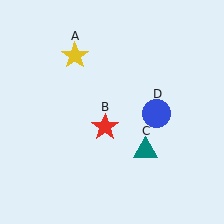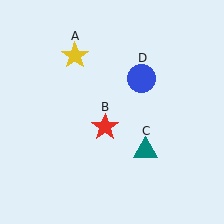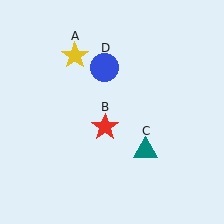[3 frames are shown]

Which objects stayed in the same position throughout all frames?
Yellow star (object A) and red star (object B) and teal triangle (object C) remained stationary.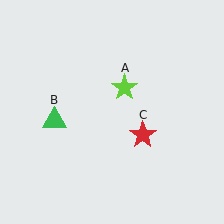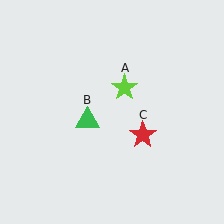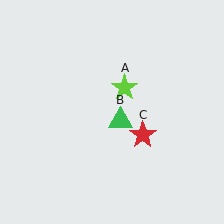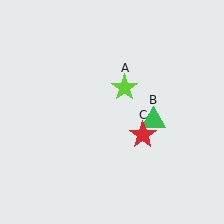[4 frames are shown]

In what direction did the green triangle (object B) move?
The green triangle (object B) moved right.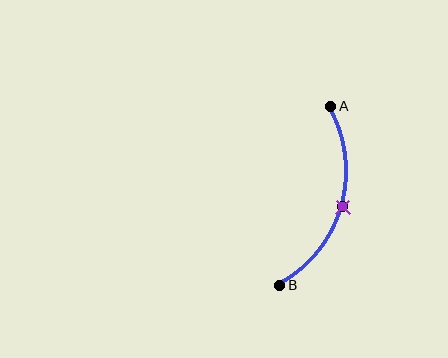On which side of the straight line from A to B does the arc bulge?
The arc bulges to the right of the straight line connecting A and B.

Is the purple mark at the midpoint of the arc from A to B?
Yes. The purple mark lies on the arc at equal arc-length from both A and B — it is the arc midpoint.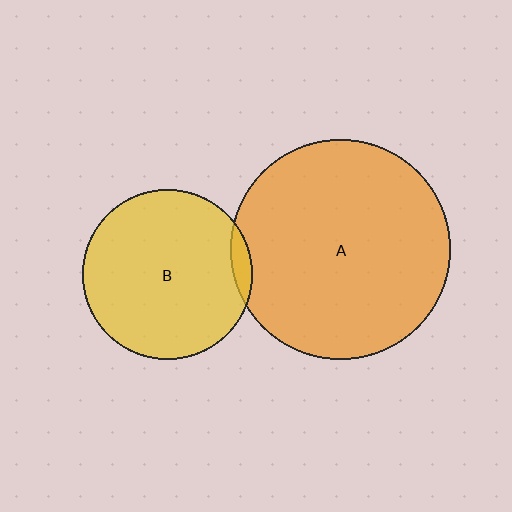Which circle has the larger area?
Circle A (orange).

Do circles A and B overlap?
Yes.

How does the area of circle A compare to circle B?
Approximately 1.7 times.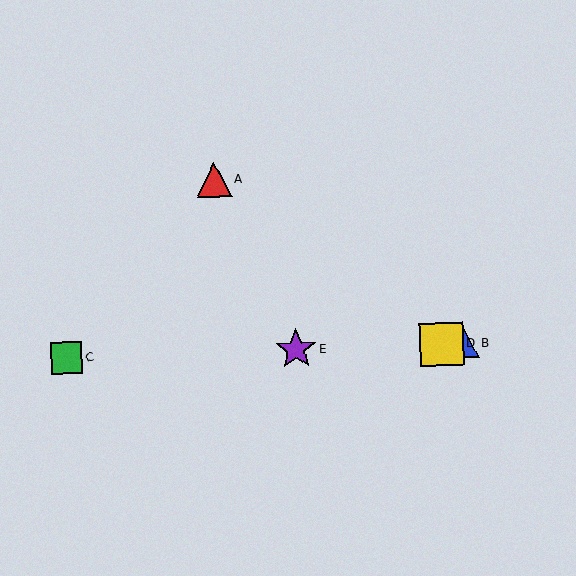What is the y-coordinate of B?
Object B is at y≈343.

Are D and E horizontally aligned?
Yes, both are at y≈344.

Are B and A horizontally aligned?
No, B is at y≈343 and A is at y≈180.